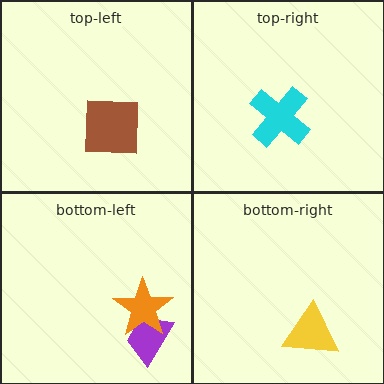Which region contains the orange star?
The bottom-left region.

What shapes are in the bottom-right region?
The yellow triangle.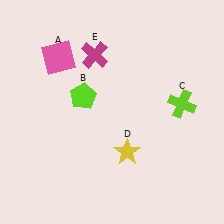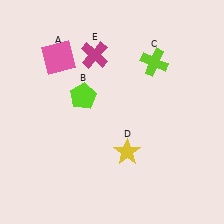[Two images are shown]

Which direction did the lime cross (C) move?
The lime cross (C) moved up.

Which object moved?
The lime cross (C) moved up.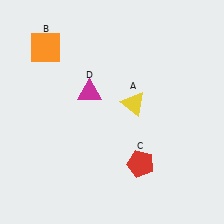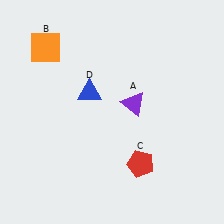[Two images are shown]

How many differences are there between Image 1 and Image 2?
There are 2 differences between the two images.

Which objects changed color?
A changed from yellow to purple. D changed from magenta to blue.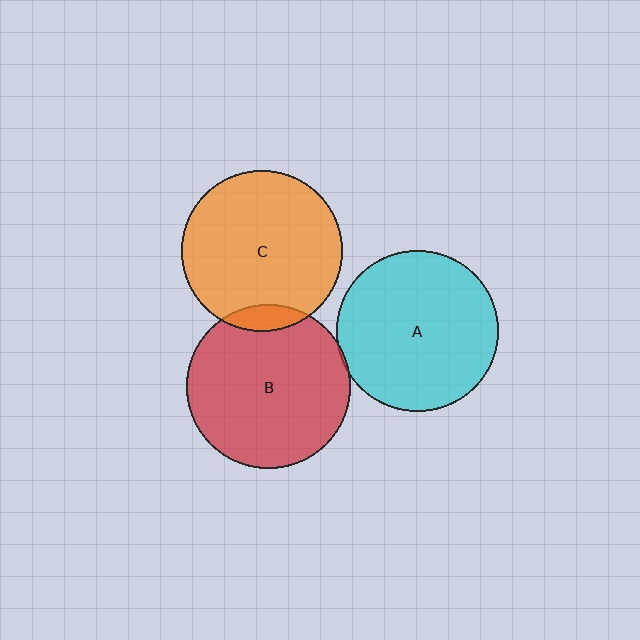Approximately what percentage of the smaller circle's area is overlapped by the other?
Approximately 10%.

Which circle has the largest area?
Circle B (red).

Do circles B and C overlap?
Yes.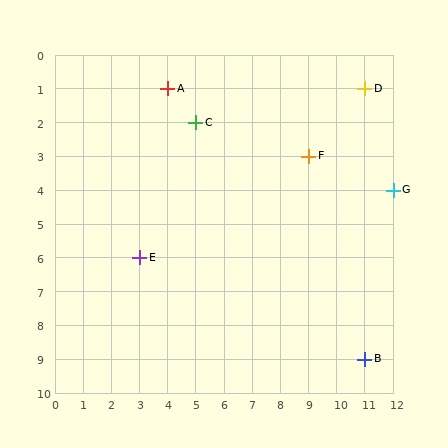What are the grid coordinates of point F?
Point F is at grid coordinates (9, 3).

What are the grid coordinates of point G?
Point G is at grid coordinates (12, 4).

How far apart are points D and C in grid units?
Points D and C are 6 columns and 1 row apart (about 6.1 grid units diagonally).